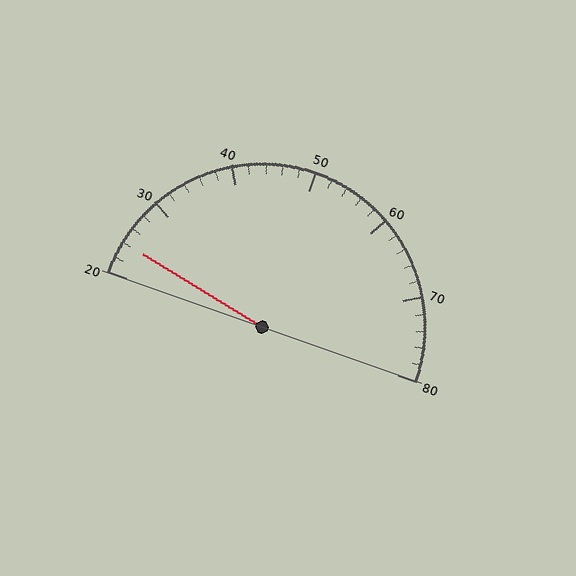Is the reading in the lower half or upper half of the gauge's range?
The reading is in the lower half of the range (20 to 80).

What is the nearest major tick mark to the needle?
The nearest major tick mark is 20.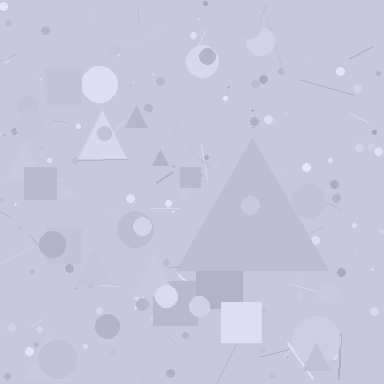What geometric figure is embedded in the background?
A triangle is embedded in the background.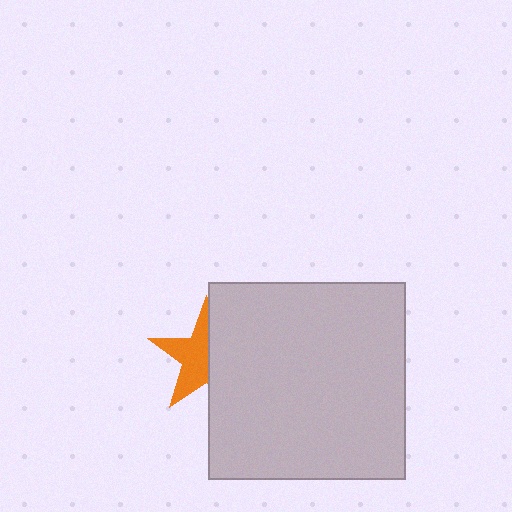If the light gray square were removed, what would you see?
You would see the complete orange star.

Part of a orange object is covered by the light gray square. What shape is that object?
It is a star.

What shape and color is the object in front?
The object in front is a light gray square.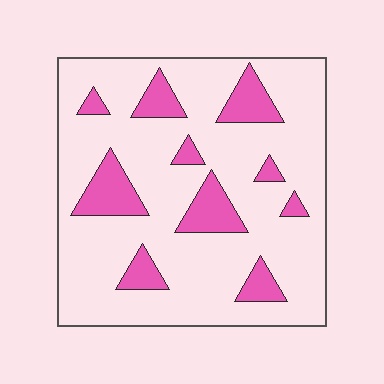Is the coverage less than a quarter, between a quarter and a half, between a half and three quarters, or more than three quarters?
Less than a quarter.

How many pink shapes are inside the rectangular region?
10.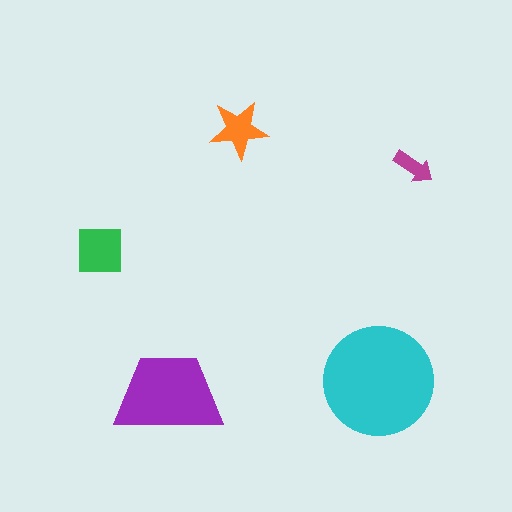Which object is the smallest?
The magenta arrow.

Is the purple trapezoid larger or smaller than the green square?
Larger.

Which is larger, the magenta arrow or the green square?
The green square.